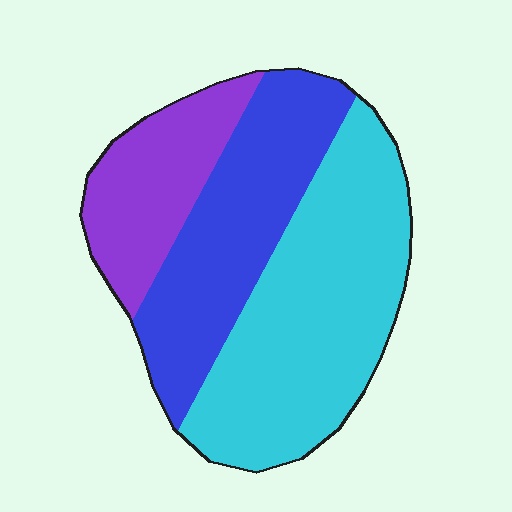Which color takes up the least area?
Purple, at roughly 20%.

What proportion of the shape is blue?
Blue covers 33% of the shape.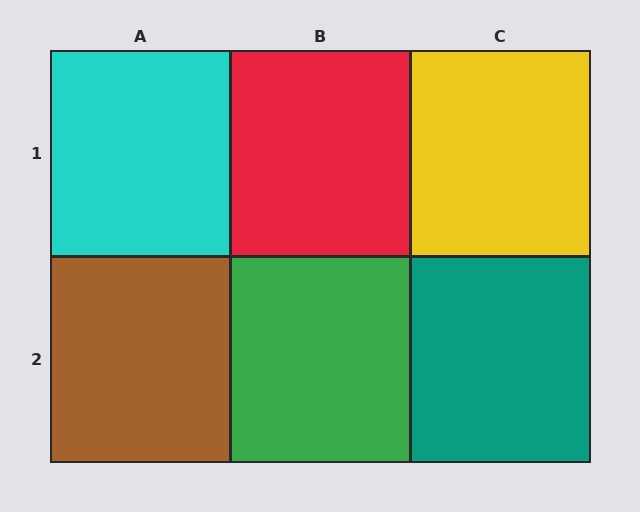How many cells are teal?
1 cell is teal.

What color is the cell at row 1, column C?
Yellow.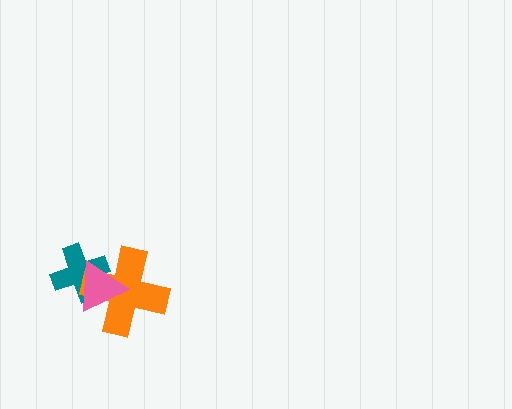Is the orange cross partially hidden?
Yes, it is partially covered by another shape.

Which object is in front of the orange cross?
The pink triangle is in front of the orange cross.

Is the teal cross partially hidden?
Yes, it is partially covered by another shape.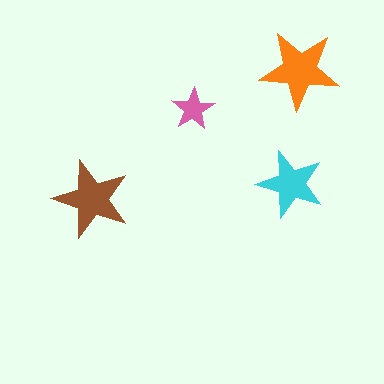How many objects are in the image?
There are 4 objects in the image.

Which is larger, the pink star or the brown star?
The brown one.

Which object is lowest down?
The brown star is bottommost.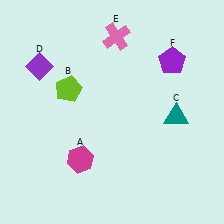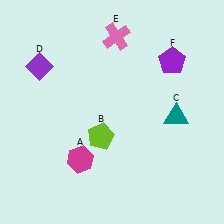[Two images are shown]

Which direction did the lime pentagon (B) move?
The lime pentagon (B) moved down.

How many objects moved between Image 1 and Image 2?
1 object moved between the two images.